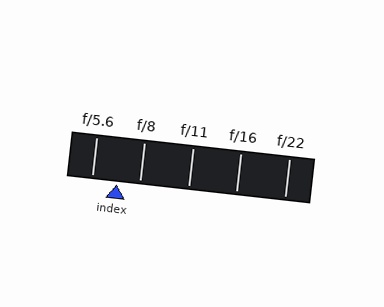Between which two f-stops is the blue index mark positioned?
The index mark is between f/5.6 and f/8.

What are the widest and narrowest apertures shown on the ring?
The widest aperture shown is f/5.6 and the narrowest is f/22.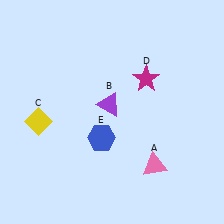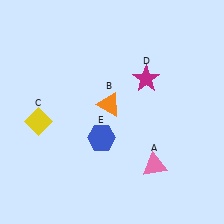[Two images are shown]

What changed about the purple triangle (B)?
In Image 1, B is purple. In Image 2, it changed to orange.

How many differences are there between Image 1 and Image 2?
There is 1 difference between the two images.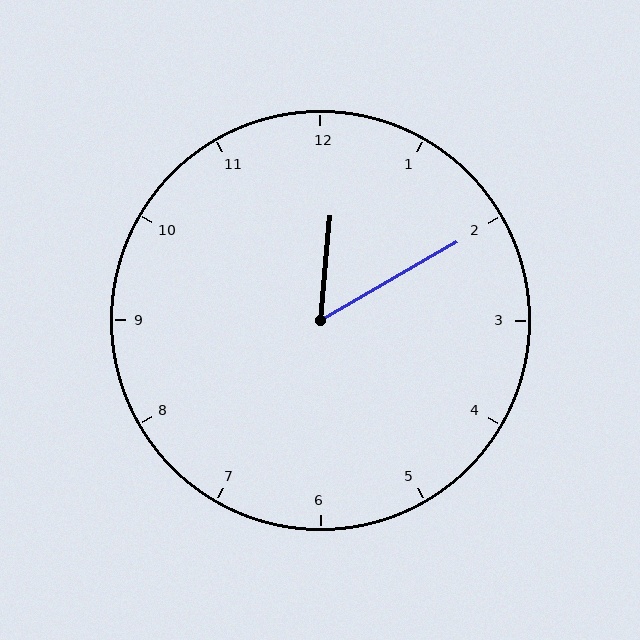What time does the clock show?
12:10.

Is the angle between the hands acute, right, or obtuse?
It is acute.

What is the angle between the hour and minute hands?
Approximately 55 degrees.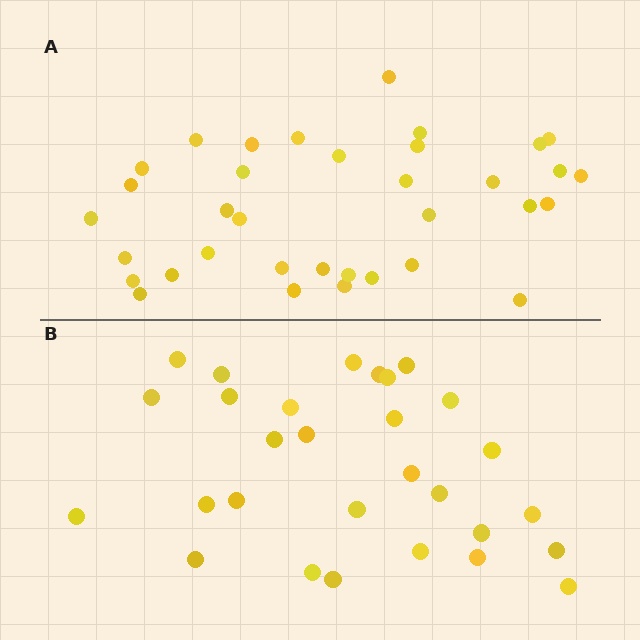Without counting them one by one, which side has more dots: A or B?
Region A (the top region) has more dots.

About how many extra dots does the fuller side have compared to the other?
Region A has about 6 more dots than region B.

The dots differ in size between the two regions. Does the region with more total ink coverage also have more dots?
No. Region B has more total ink coverage because its dots are larger, but region A actually contains more individual dots. Total area can be misleading — the number of items is what matters here.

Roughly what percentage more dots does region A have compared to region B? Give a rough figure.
About 20% more.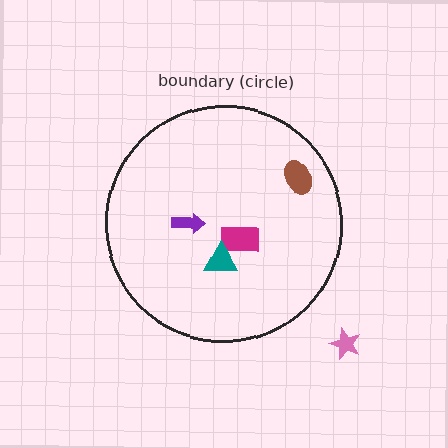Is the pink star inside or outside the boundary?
Outside.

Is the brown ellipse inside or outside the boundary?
Inside.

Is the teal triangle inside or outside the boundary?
Inside.